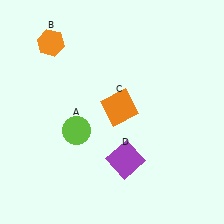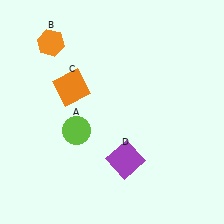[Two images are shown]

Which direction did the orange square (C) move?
The orange square (C) moved left.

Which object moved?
The orange square (C) moved left.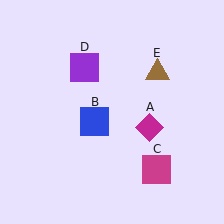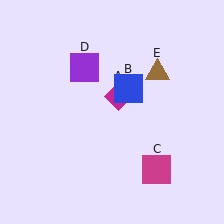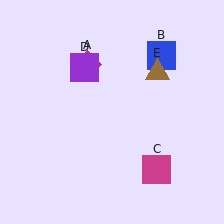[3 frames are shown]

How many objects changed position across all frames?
2 objects changed position: magenta diamond (object A), blue square (object B).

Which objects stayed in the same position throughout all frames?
Magenta square (object C) and purple square (object D) and brown triangle (object E) remained stationary.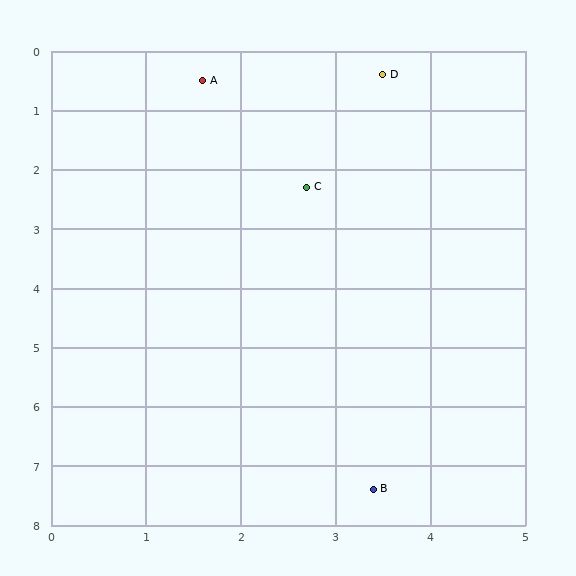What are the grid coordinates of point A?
Point A is at approximately (1.6, 0.5).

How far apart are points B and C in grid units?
Points B and C are about 5.1 grid units apart.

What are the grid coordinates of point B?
Point B is at approximately (3.4, 7.4).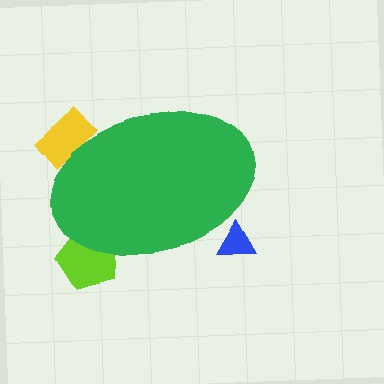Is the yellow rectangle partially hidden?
Yes, the yellow rectangle is partially hidden behind the green ellipse.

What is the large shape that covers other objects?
A green ellipse.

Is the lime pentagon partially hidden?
Yes, the lime pentagon is partially hidden behind the green ellipse.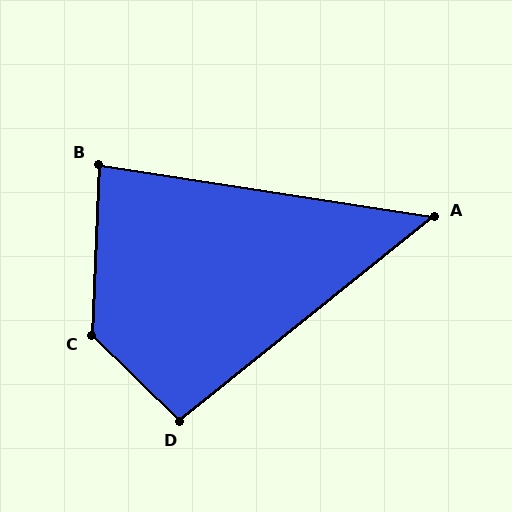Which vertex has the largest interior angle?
C, at approximately 132 degrees.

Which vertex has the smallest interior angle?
A, at approximately 48 degrees.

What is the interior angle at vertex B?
Approximately 83 degrees (acute).